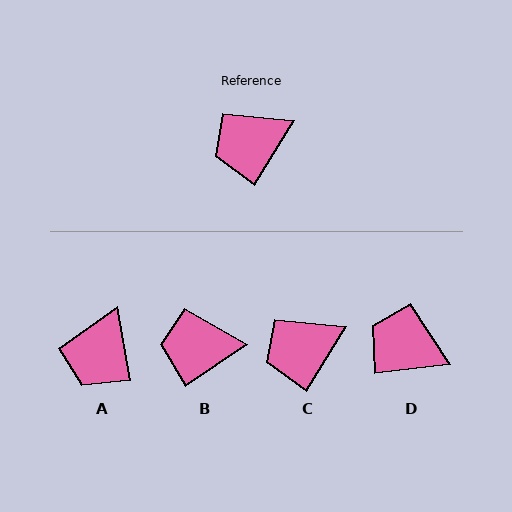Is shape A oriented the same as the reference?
No, it is off by about 42 degrees.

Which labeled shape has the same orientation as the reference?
C.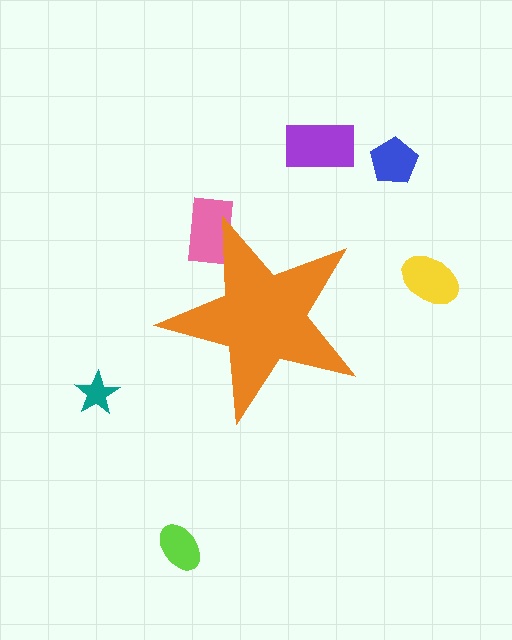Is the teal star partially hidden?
No, the teal star is fully visible.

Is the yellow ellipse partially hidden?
No, the yellow ellipse is fully visible.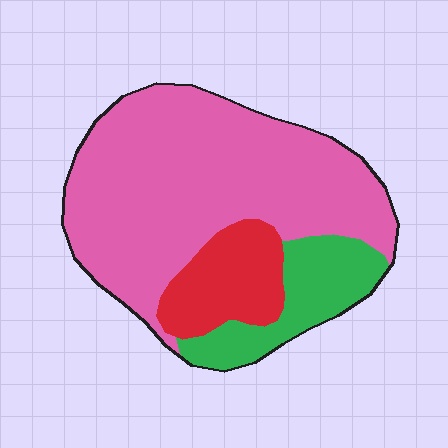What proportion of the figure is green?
Green takes up about one sixth (1/6) of the figure.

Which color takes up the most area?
Pink, at roughly 65%.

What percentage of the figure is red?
Red covers about 15% of the figure.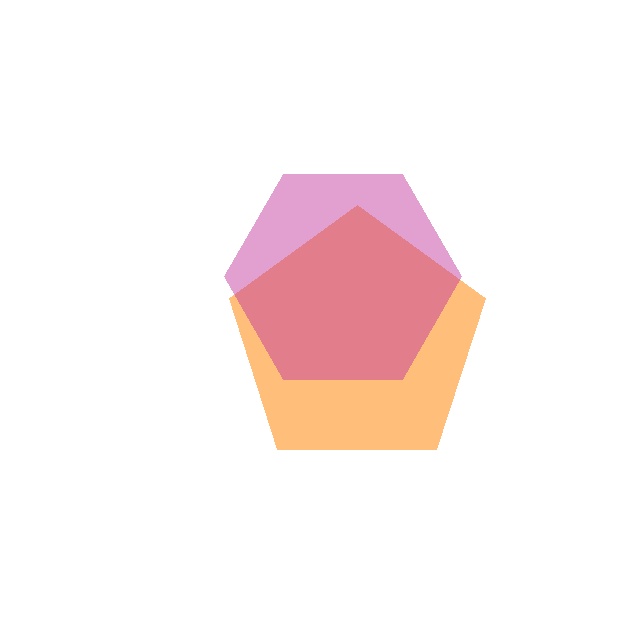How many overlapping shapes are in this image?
There are 2 overlapping shapes in the image.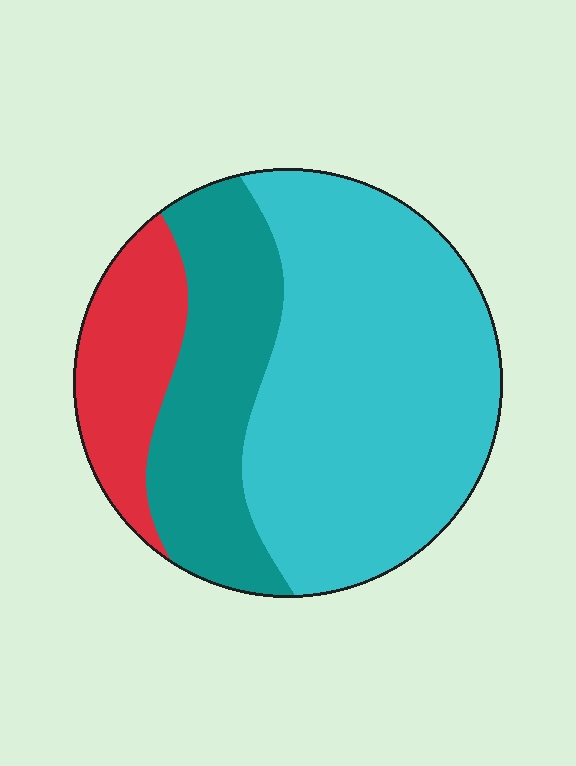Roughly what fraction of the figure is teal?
Teal takes up about one quarter (1/4) of the figure.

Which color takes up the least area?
Red, at roughly 15%.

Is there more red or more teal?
Teal.